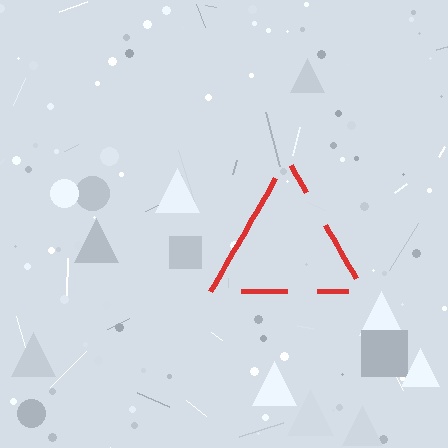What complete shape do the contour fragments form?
The contour fragments form a triangle.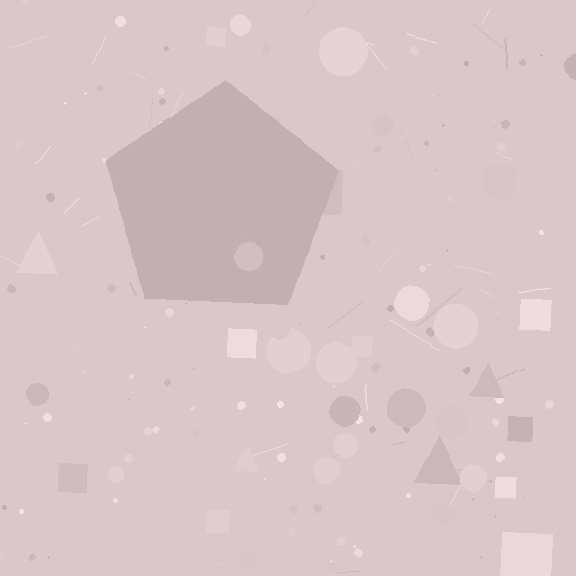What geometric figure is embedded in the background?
A pentagon is embedded in the background.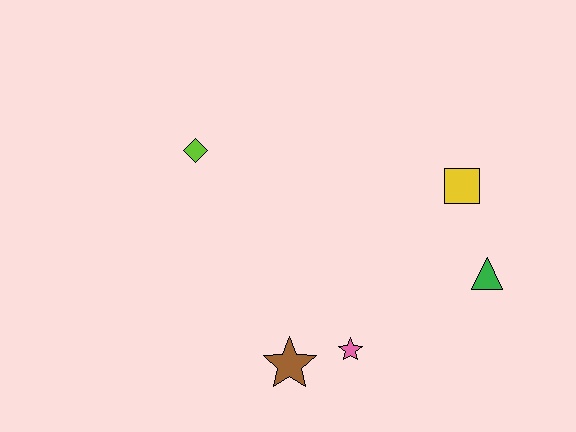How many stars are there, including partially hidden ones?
There are 2 stars.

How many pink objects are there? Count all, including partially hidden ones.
There is 1 pink object.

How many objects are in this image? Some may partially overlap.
There are 5 objects.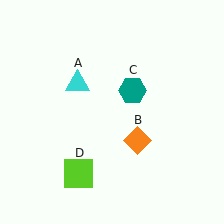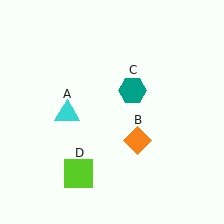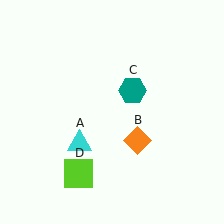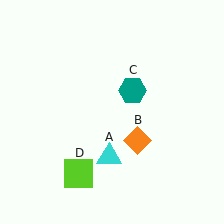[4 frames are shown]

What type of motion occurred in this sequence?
The cyan triangle (object A) rotated counterclockwise around the center of the scene.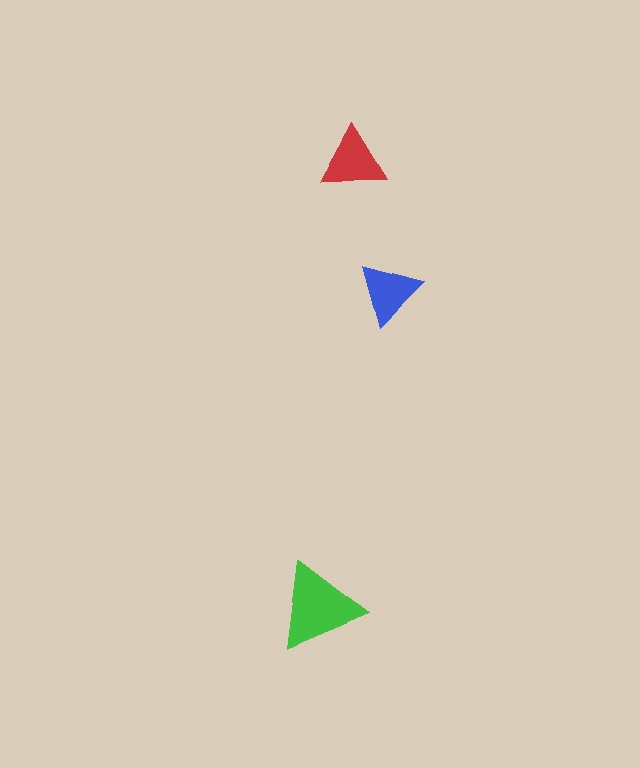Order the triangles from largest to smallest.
the green one, the red one, the blue one.